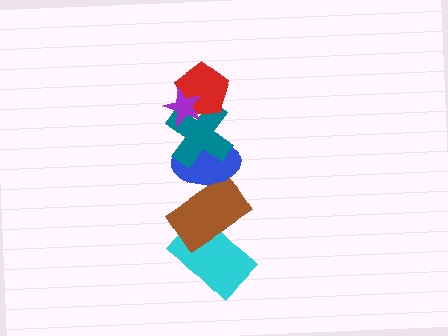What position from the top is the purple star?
The purple star is 1st from the top.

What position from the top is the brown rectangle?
The brown rectangle is 5th from the top.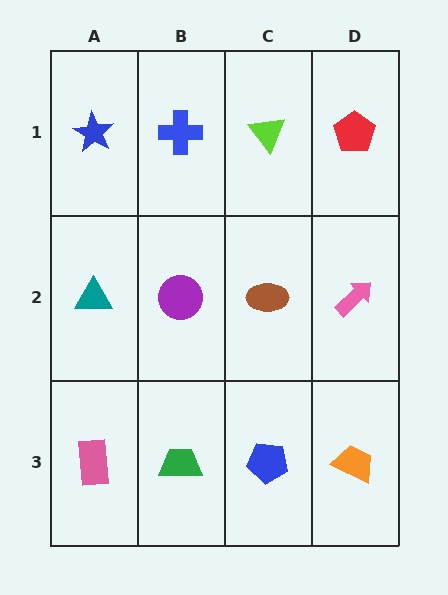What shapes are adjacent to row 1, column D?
A pink arrow (row 2, column D), a lime triangle (row 1, column C).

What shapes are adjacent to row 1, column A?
A teal triangle (row 2, column A), a blue cross (row 1, column B).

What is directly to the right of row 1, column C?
A red pentagon.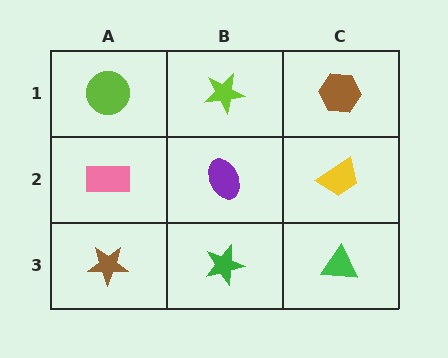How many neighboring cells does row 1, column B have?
3.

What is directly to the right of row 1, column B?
A brown hexagon.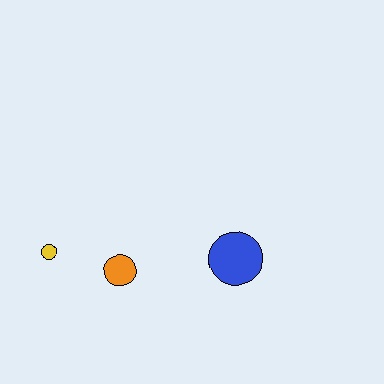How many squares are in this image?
There are no squares.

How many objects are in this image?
There are 3 objects.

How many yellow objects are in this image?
There is 1 yellow object.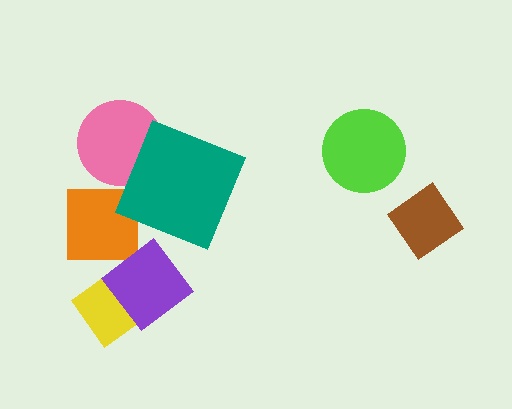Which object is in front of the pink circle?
The teal square is in front of the pink circle.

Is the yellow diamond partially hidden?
Yes, it is partially covered by another shape.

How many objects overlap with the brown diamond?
0 objects overlap with the brown diamond.